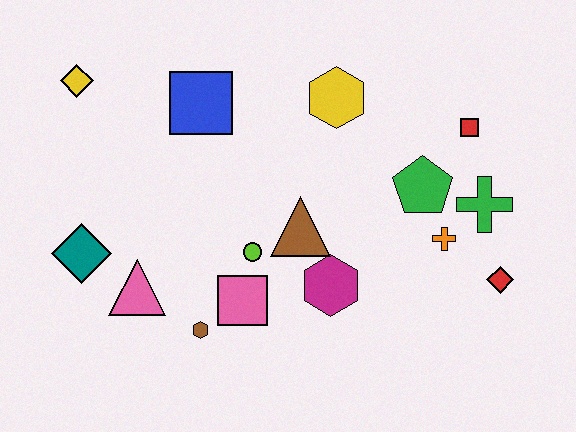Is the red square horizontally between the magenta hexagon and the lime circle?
No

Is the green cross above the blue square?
No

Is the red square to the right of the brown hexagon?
Yes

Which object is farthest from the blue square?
The red diamond is farthest from the blue square.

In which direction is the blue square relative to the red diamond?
The blue square is to the left of the red diamond.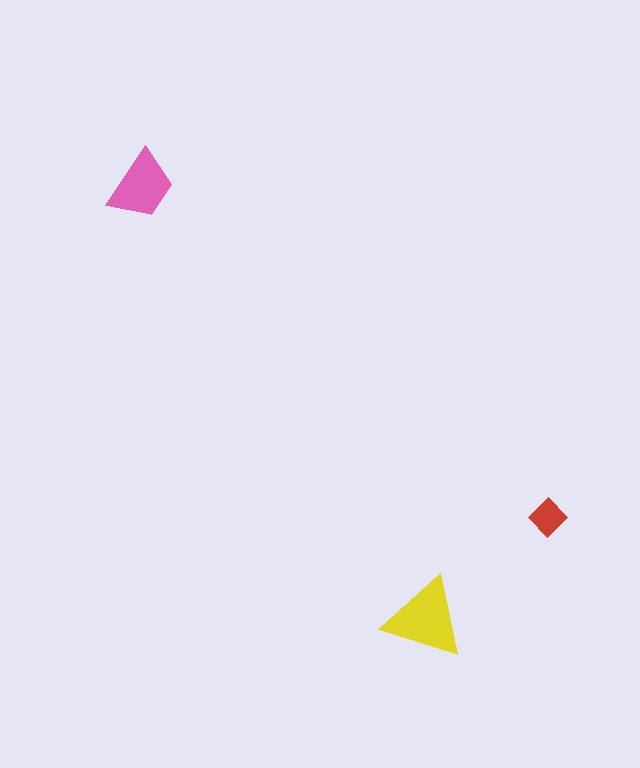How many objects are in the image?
There are 3 objects in the image.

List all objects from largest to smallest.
The yellow triangle, the pink trapezoid, the red diamond.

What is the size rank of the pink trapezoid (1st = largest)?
2nd.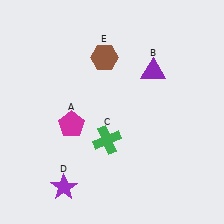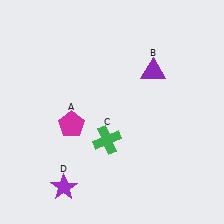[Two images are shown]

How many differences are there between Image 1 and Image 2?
There is 1 difference between the two images.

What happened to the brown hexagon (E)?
The brown hexagon (E) was removed in Image 2. It was in the top-left area of Image 1.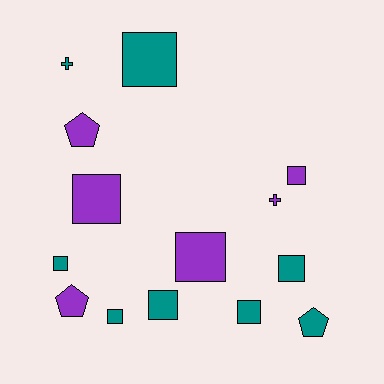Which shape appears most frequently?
Square, with 9 objects.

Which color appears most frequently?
Teal, with 8 objects.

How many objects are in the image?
There are 14 objects.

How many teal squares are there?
There are 6 teal squares.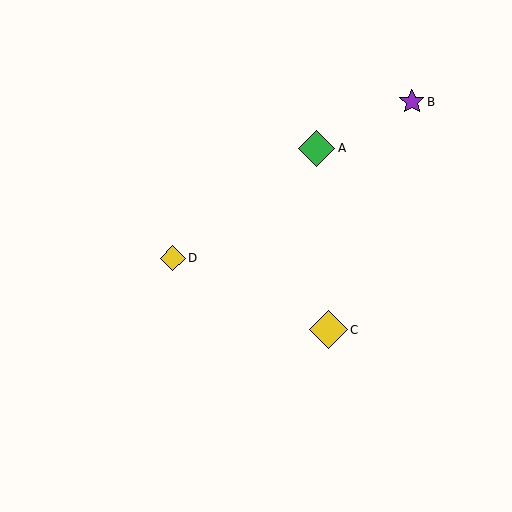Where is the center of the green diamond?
The center of the green diamond is at (317, 148).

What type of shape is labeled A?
Shape A is a green diamond.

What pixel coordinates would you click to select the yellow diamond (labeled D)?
Click at (173, 258) to select the yellow diamond D.